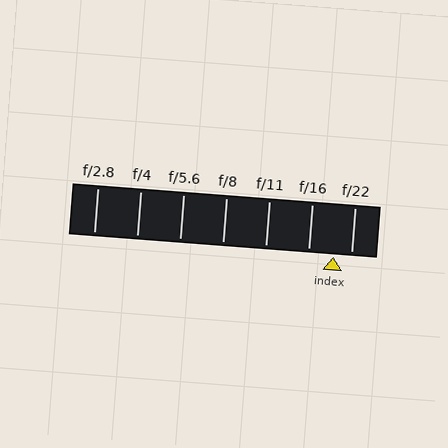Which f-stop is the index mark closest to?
The index mark is closest to f/22.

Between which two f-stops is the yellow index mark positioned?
The index mark is between f/16 and f/22.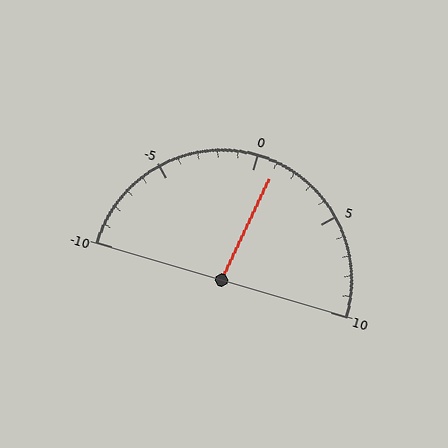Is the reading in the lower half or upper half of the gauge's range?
The reading is in the upper half of the range (-10 to 10).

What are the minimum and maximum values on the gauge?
The gauge ranges from -10 to 10.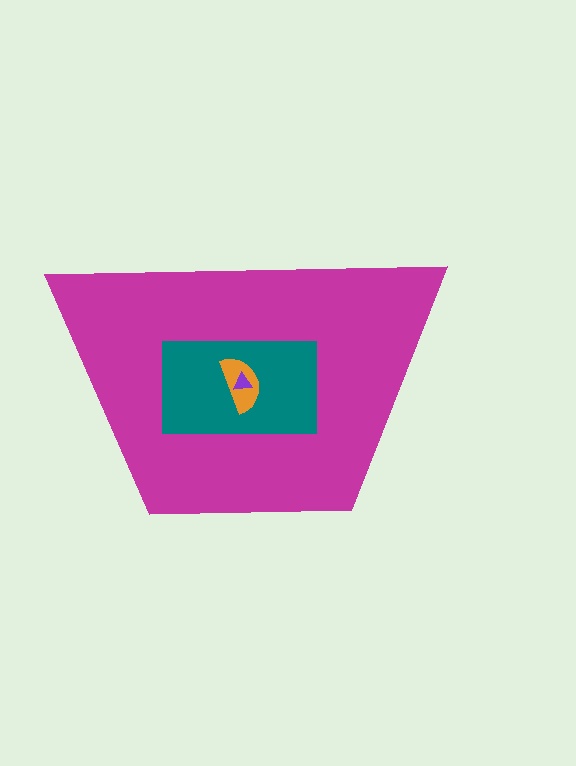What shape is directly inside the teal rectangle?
The orange semicircle.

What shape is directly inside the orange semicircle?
The purple triangle.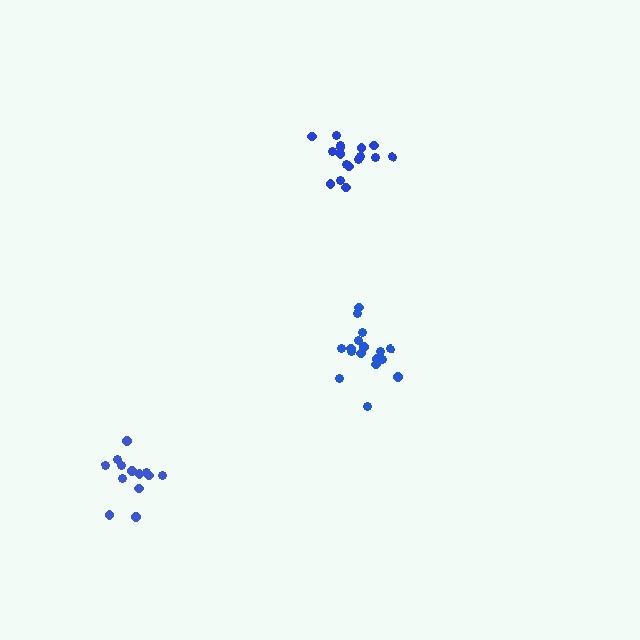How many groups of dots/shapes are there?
There are 3 groups.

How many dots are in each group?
Group 1: 13 dots, Group 2: 17 dots, Group 3: 17 dots (47 total).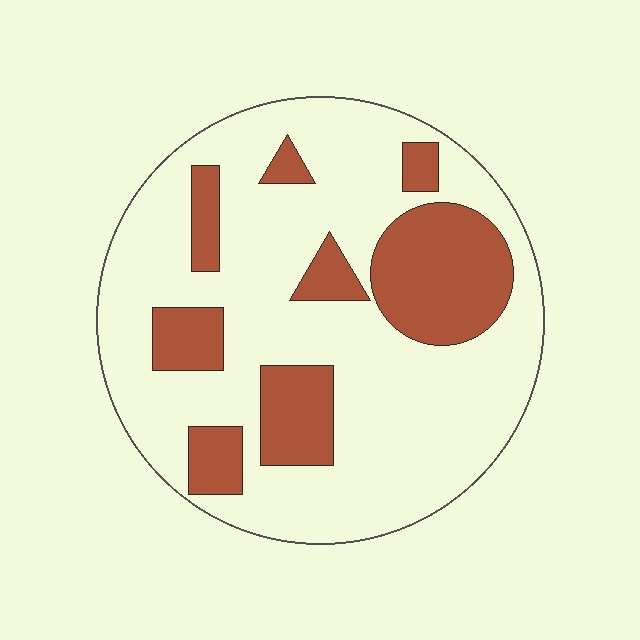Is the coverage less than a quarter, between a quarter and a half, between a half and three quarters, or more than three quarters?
Between a quarter and a half.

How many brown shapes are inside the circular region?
8.